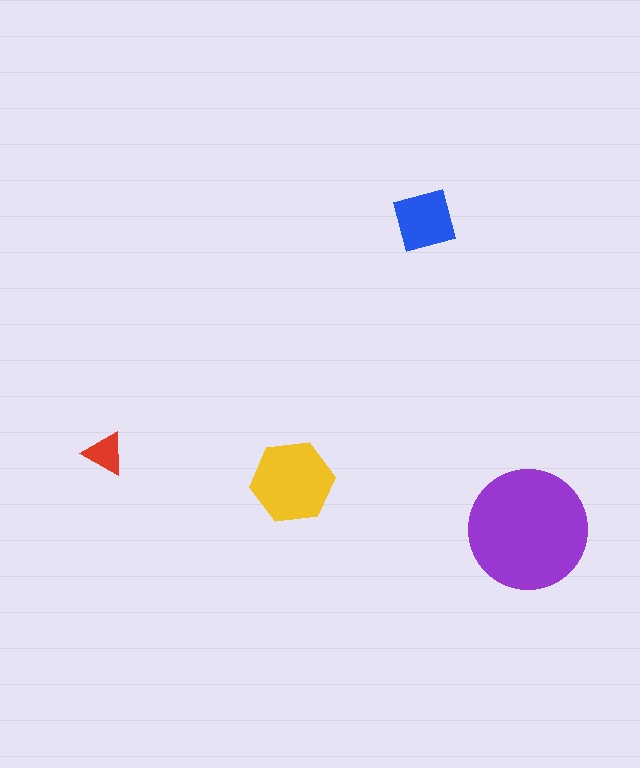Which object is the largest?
The purple circle.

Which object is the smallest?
The red triangle.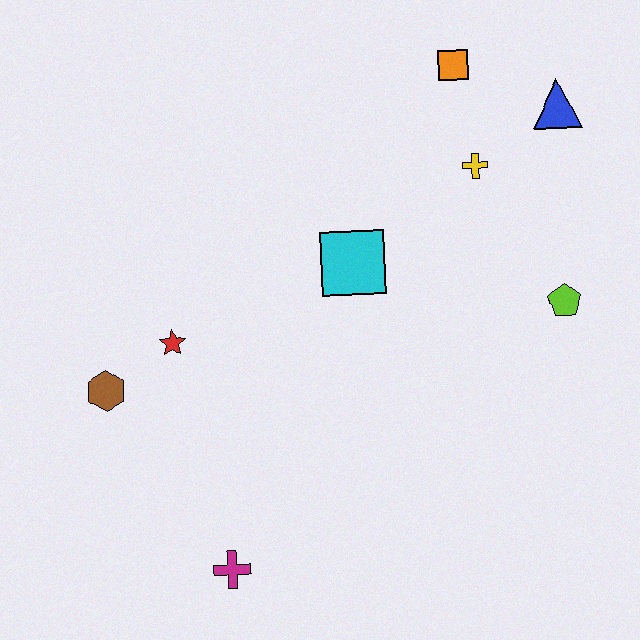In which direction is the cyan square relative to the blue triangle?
The cyan square is to the left of the blue triangle.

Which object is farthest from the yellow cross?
The magenta cross is farthest from the yellow cross.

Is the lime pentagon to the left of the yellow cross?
No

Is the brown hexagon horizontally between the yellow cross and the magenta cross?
No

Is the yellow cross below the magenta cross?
No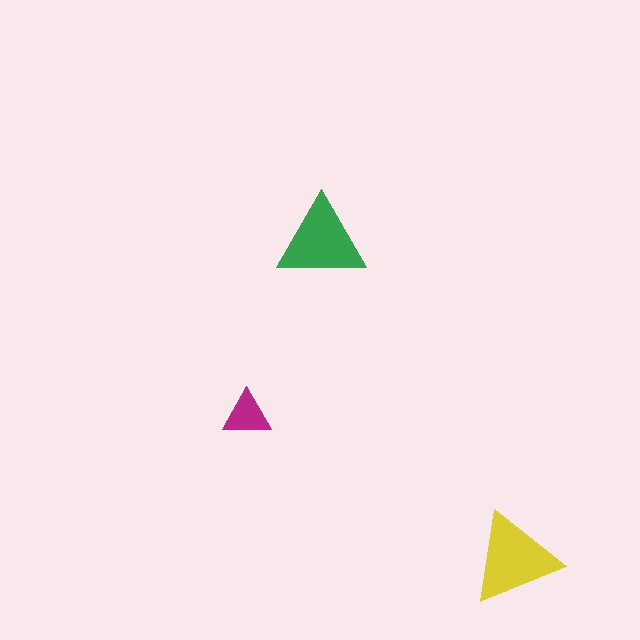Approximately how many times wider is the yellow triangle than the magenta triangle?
About 2 times wider.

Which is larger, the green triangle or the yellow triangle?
The yellow one.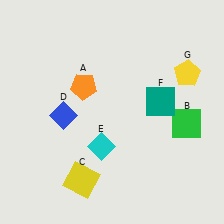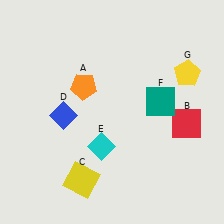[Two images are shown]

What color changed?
The square (B) changed from green in Image 1 to red in Image 2.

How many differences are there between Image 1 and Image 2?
There is 1 difference between the two images.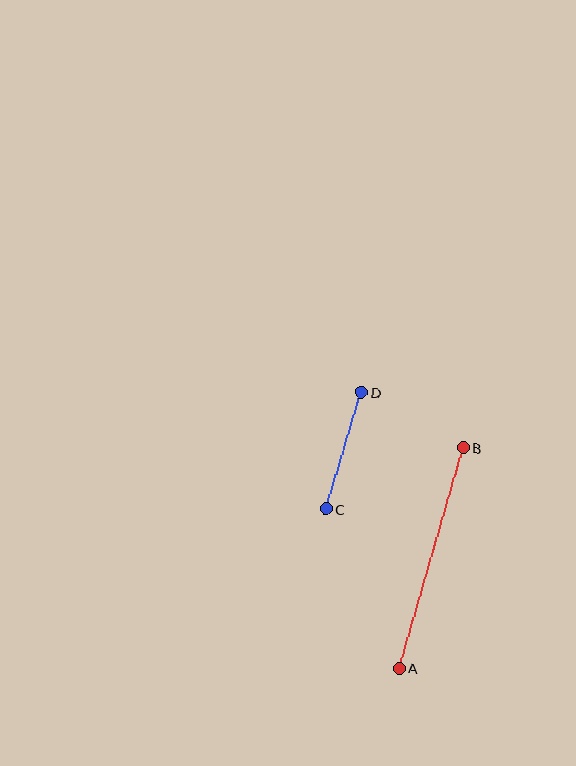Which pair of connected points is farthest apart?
Points A and B are farthest apart.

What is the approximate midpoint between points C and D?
The midpoint is at approximately (344, 451) pixels.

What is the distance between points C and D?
The distance is approximately 121 pixels.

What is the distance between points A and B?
The distance is approximately 230 pixels.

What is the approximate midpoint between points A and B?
The midpoint is at approximately (431, 558) pixels.